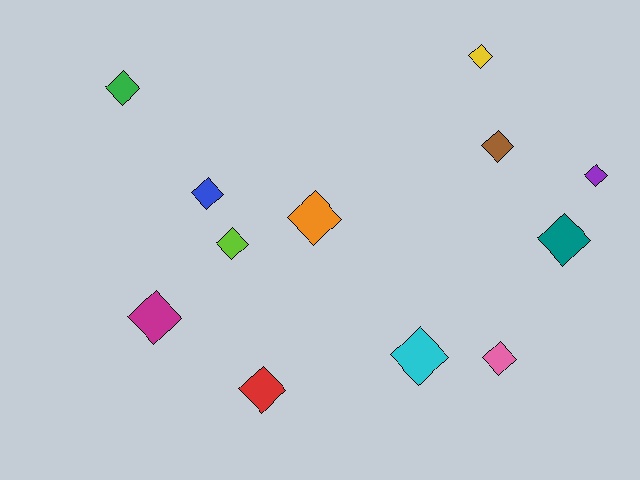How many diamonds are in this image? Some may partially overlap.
There are 12 diamonds.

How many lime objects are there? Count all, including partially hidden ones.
There is 1 lime object.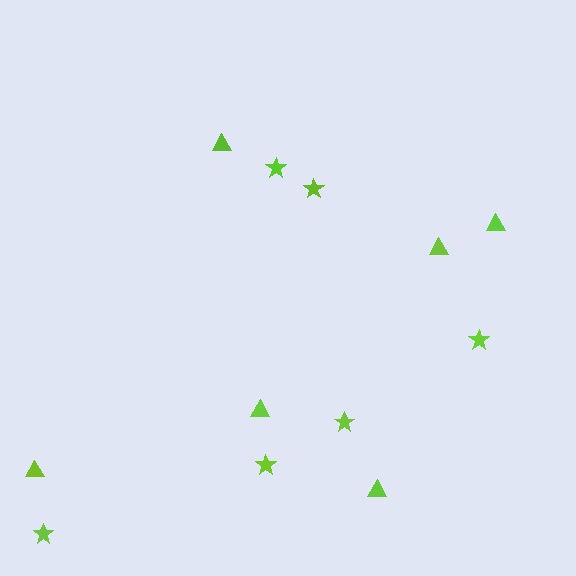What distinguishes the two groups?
There are 2 groups: one group of stars (6) and one group of triangles (6).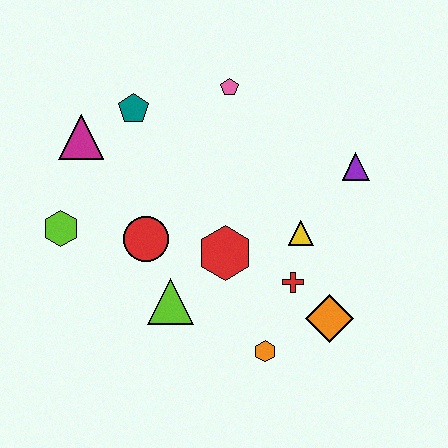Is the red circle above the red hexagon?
Yes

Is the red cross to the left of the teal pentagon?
No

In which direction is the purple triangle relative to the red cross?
The purple triangle is above the red cross.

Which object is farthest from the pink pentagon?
The orange hexagon is farthest from the pink pentagon.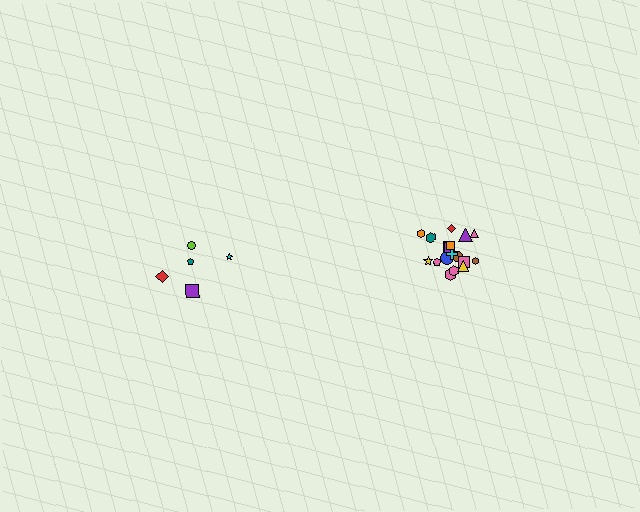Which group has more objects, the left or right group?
The right group.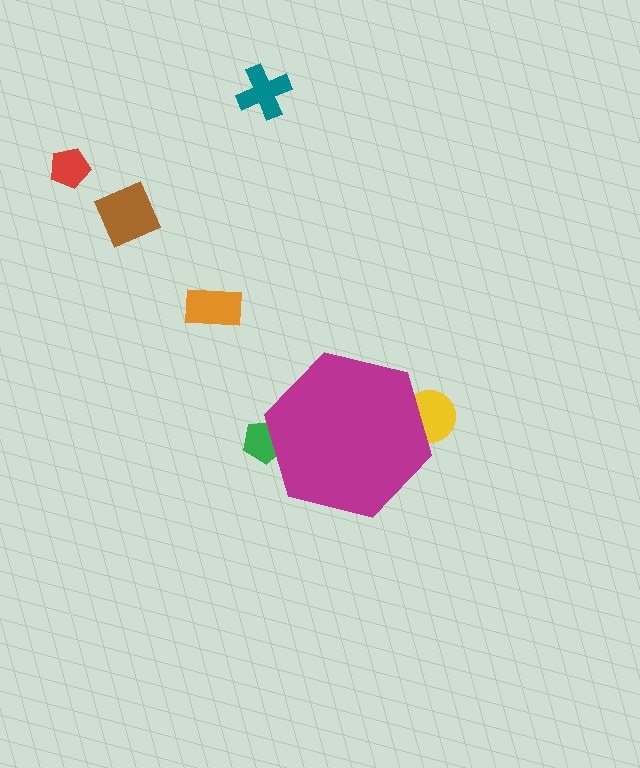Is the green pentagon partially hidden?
Yes, the green pentagon is partially hidden behind the magenta hexagon.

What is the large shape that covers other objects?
A magenta hexagon.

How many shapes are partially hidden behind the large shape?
2 shapes are partially hidden.